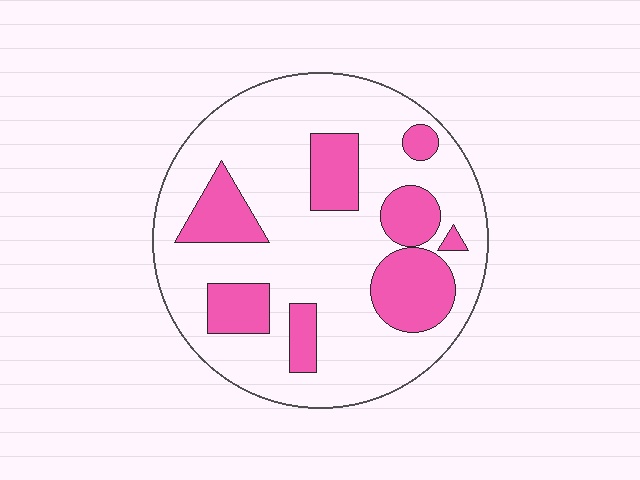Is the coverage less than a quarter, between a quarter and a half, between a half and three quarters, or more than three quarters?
Between a quarter and a half.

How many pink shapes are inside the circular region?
8.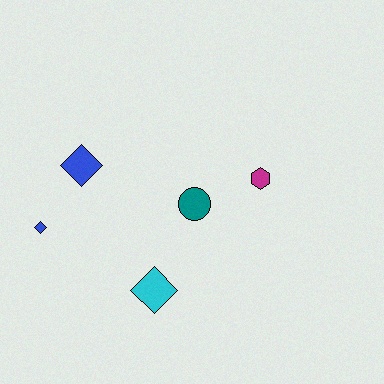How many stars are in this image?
There are no stars.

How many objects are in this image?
There are 5 objects.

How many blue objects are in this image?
There are 2 blue objects.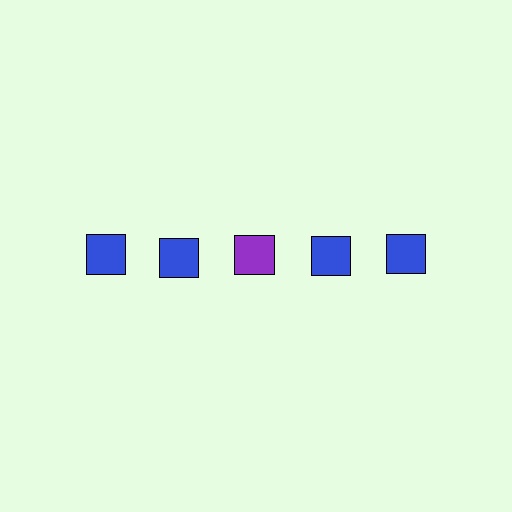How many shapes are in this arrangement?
There are 5 shapes arranged in a grid pattern.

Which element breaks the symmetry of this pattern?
The purple square in the top row, center column breaks the symmetry. All other shapes are blue squares.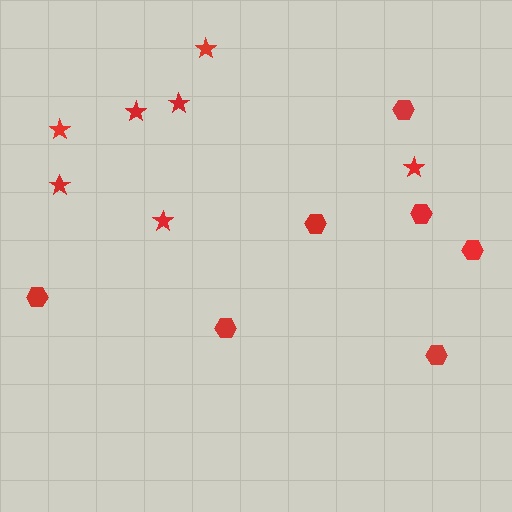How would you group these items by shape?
There are 2 groups: one group of hexagons (7) and one group of stars (7).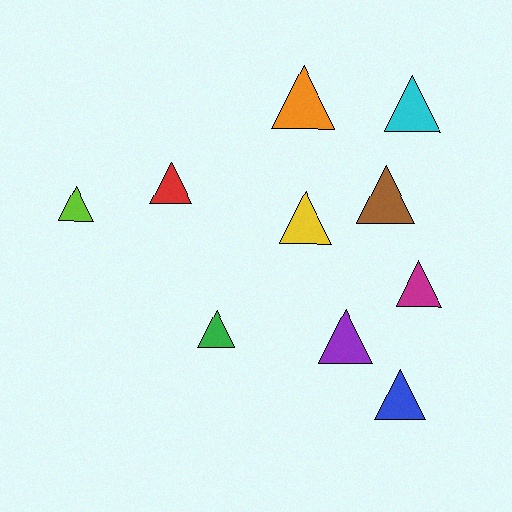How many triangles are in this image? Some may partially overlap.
There are 10 triangles.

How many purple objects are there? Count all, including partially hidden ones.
There is 1 purple object.